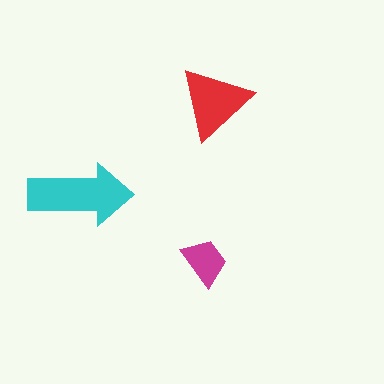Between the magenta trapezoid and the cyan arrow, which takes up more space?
The cyan arrow.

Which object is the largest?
The cyan arrow.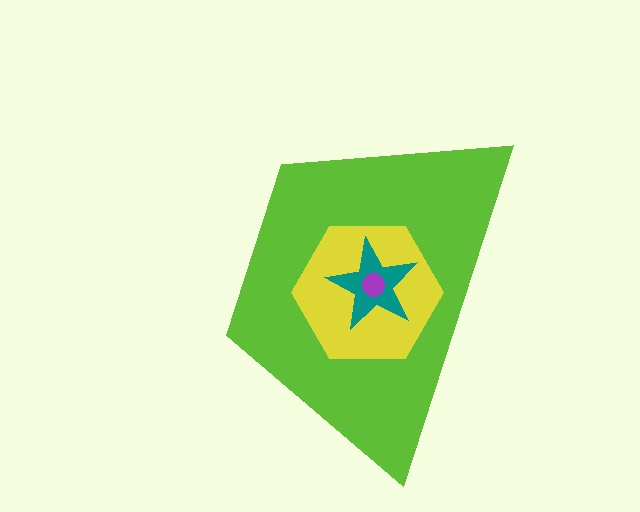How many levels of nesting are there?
4.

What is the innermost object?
The purple circle.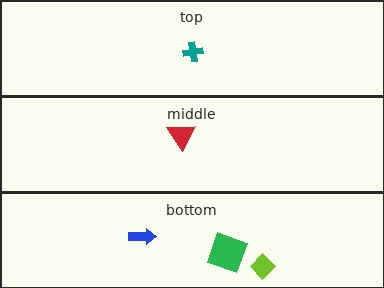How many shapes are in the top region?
1.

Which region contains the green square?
The bottom region.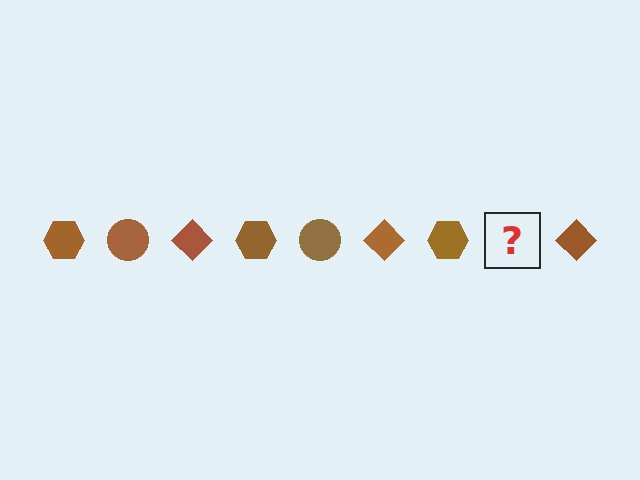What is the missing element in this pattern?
The missing element is a brown circle.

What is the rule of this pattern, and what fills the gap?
The rule is that the pattern cycles through hexagon, circle, diamond shapes in brown. The gap should be filled with a brown circle.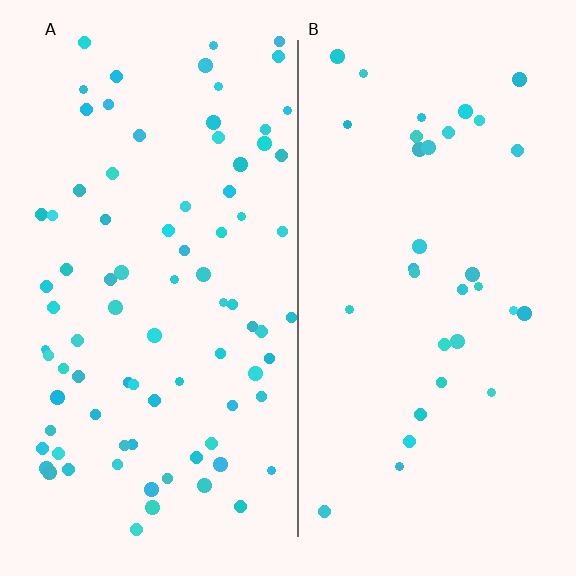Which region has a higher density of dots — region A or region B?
A (the left).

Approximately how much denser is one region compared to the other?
Approximately 2.5× — region A over region B.